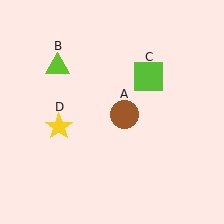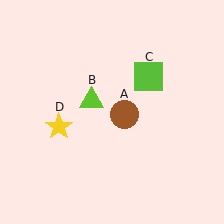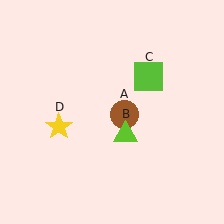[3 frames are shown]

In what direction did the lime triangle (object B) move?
The lime triangle (object B) moved down and to the right.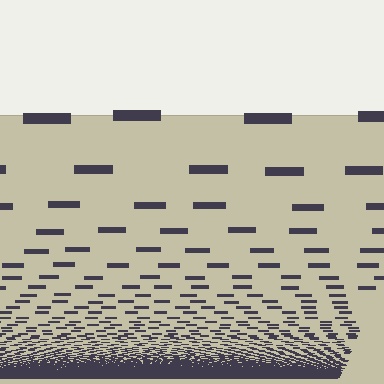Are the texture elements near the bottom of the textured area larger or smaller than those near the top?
Smaller. The gradient is inverted — elements near the bottom are smaller and denser.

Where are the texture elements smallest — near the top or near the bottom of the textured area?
Near the bottom.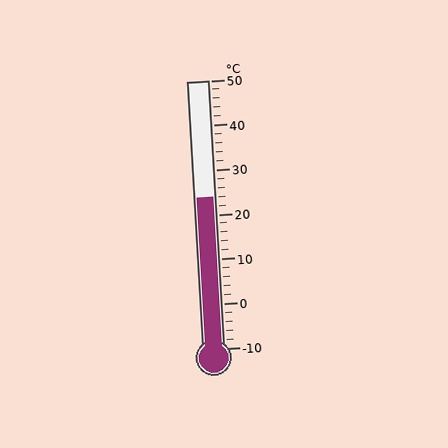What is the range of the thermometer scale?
The thermometer scale ranges from -10°C to 50°C.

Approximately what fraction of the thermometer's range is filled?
The thermometer is filled to approximately 55% of its range.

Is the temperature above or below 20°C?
The temperature is above 20°C.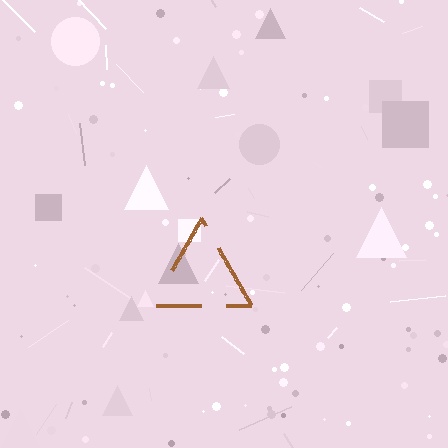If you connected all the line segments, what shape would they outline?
They would outline a triangle.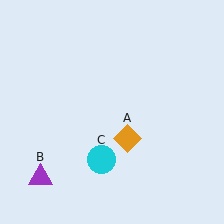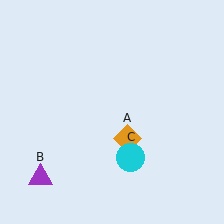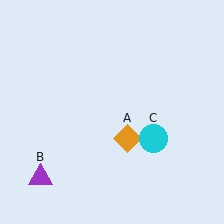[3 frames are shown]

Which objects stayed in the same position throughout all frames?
Orange diamond (object A) and purple triangle (object B) remained stationary.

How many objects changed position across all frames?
1 object changed position: cyan circle (object C).